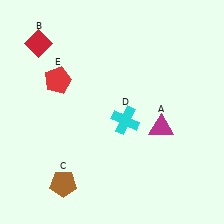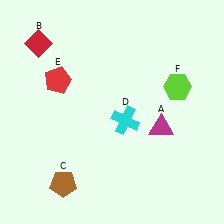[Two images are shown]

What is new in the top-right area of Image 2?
A lime hexagon (F) was added in the top-right area of Image 2.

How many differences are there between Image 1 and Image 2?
There is 1 difference between the two images.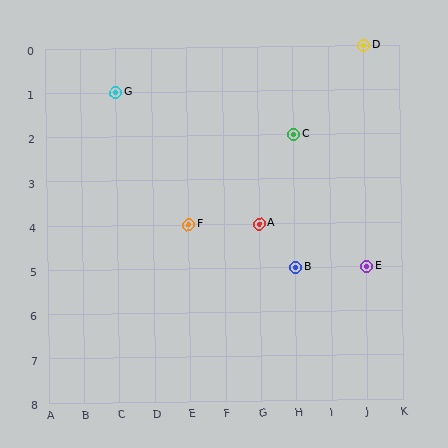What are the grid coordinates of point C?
Point C is at grid coordinates (H, 2).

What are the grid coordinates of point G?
Point G is at grid coordinates (C, 1).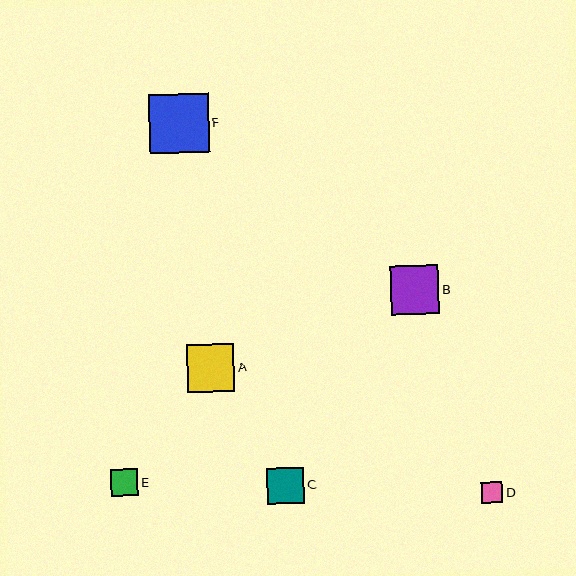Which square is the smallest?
Square D is the smallest with a size of approximately 21 pixels.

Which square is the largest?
Square F is the largest with a size of approximately 59 pixels.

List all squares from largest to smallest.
From largest to smallest: F, B, A, C, E, D.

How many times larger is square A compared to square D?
Square A is approximately 2.3 times the size of square D.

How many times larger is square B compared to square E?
Square B is approximately 1.8 times the size of square E.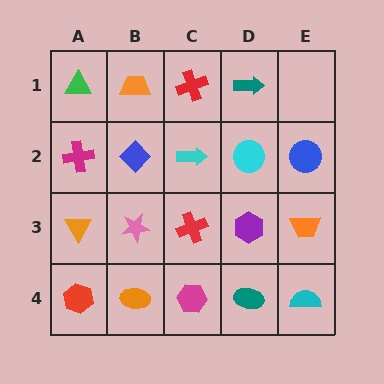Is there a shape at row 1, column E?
No, that cell is empty.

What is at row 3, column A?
An orange triangle.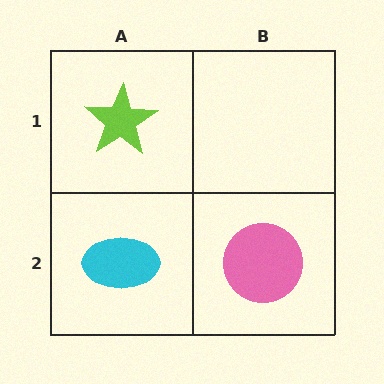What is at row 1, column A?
A lime star.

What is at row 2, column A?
A cyan ellipse.